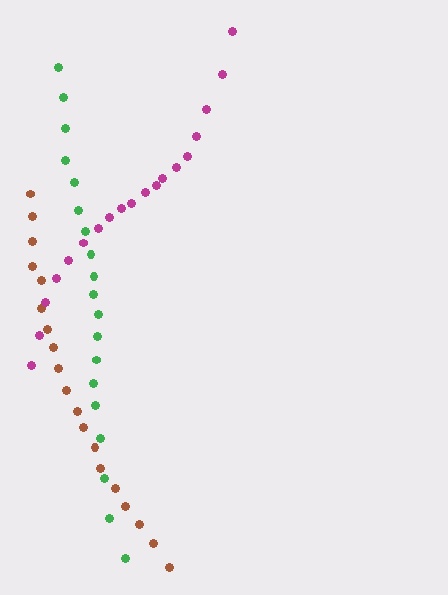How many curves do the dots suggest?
There are 3 distinct paths.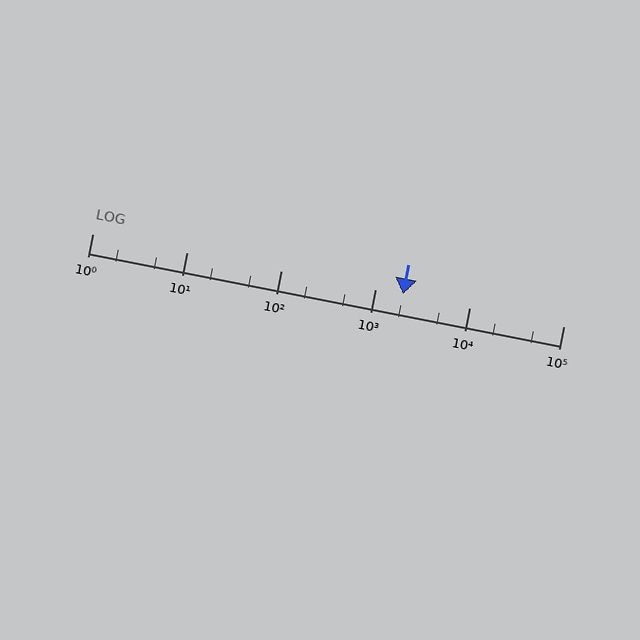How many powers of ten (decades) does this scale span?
The scale spans 5 decades, from 1 to 100000.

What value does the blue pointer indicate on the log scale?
The pointer indicates approximately 2000.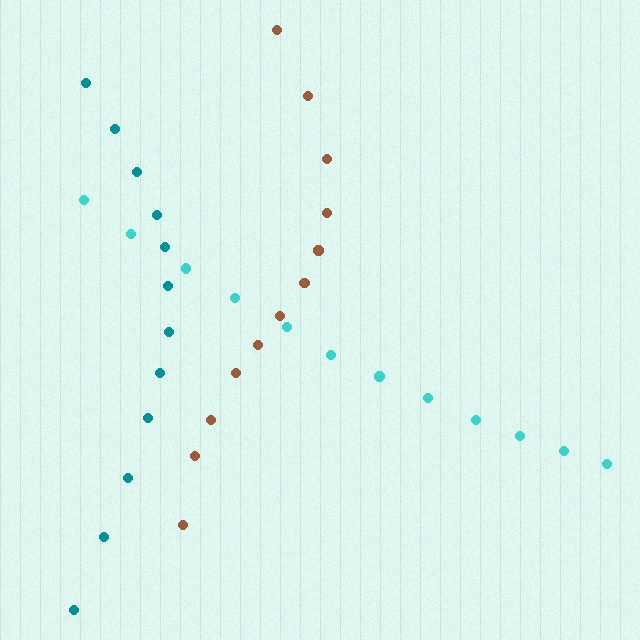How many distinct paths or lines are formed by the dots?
There are 3 distinct paths.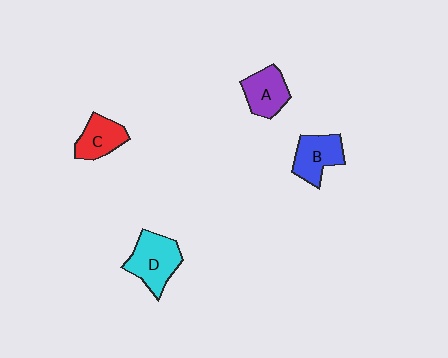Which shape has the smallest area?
Shape C (red).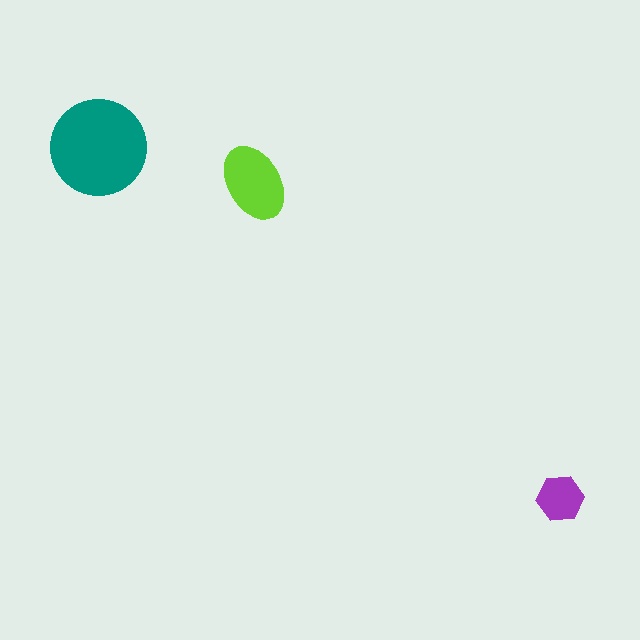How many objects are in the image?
There are 3 objects in the image.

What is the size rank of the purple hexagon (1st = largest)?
3rd.